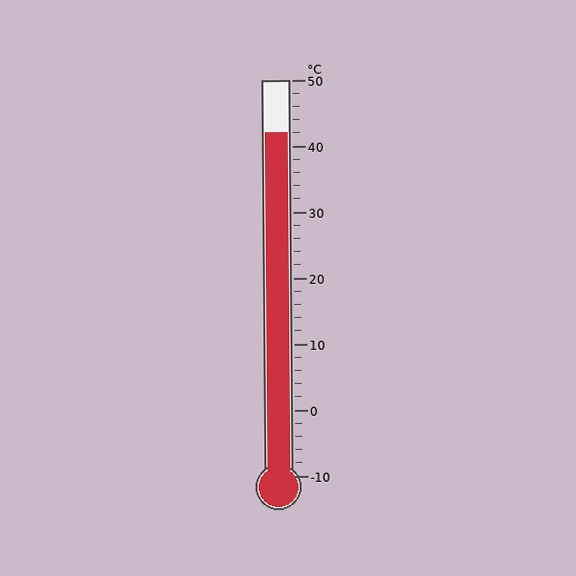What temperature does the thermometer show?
The thermometer shows approximately 42°C.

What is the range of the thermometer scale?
The thermometer scale ranges from -10°C to 50°C.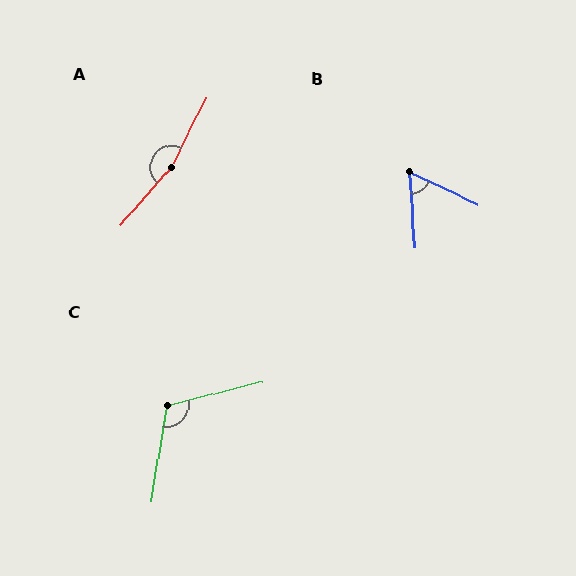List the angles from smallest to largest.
B (61°), C (114°), A (165°).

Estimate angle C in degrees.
Approximately 114 degrees.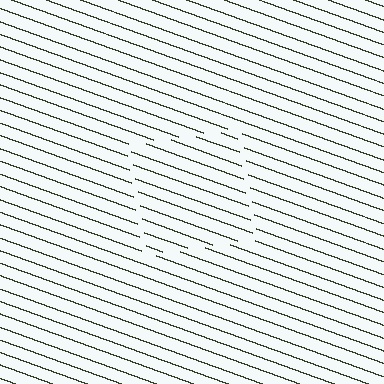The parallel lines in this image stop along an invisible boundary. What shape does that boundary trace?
An illusory square. The interior of the shape contains the same grating, shifted by half a period — the contour is defined by the phase discontinuity where line-ends from the inner and outer gratings abut.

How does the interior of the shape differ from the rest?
The interior of the shape contains the same grating, shifted by half a period — the contour is defined by the phase discontinuity where line-ends from the inner and outer gratings abut.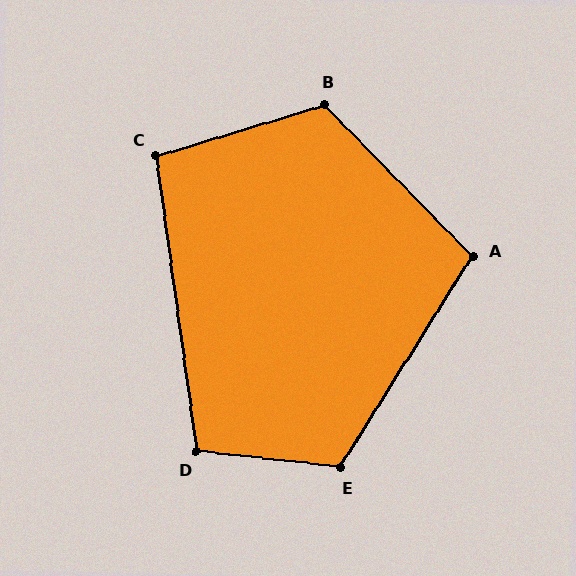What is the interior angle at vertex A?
Approximately 104 degrees (obtuse).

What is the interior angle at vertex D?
Approximately 104 degrees (obtuse).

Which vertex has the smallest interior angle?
C, at approximately 99 degrees.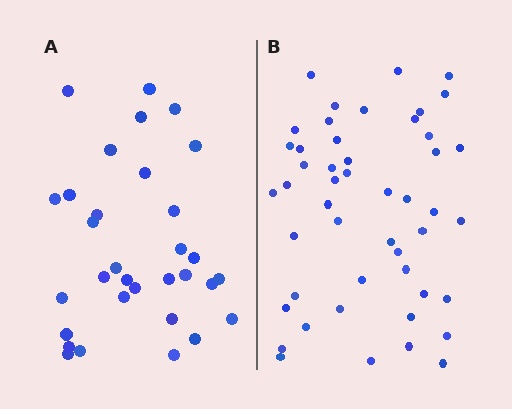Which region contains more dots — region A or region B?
Region B (the right region) has more dots.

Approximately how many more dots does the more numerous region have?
Region B has approximately 15 more dots than region A.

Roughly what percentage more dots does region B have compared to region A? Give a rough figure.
About 50% more.